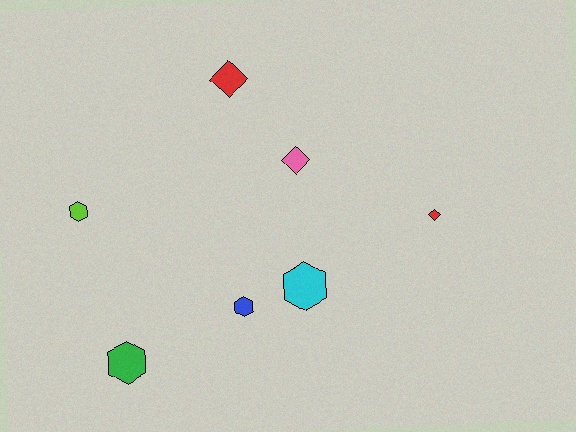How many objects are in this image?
There are 7 objects.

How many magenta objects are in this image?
There are no magenta objects.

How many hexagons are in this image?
There are 4 hexagons.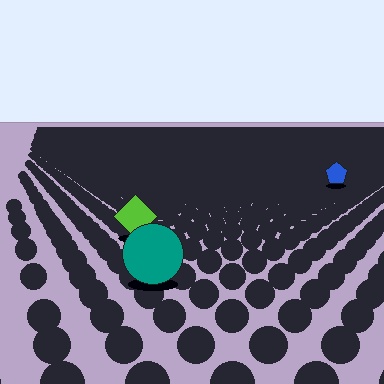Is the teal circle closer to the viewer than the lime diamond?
Yes. The teal circle is closer — you can tell from the texture gradient: the ground texture is coarser near it.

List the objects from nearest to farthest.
From nearest to farthest: the teal circle, the lime diamond, the blue pentagon.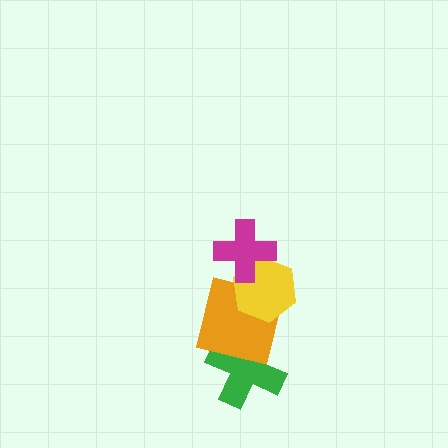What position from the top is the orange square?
The orange square is 3rd from the top.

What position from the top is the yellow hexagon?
The yellow hexagon is 2nd from the top.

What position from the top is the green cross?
The green cross is 4th from the top.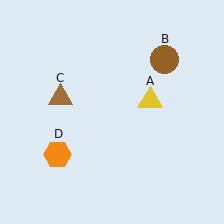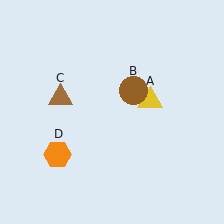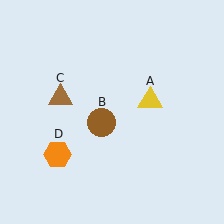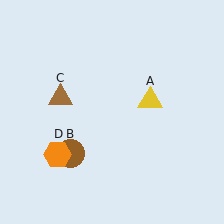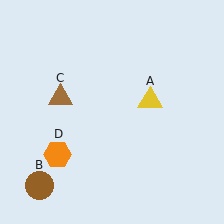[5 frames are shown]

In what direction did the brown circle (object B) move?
The brown circle (object B) moved down and to the left.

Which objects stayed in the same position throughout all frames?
Yellow triangle (object A) and brown triangle (object C) and orange hexagon (object D) remained stationary.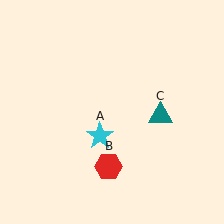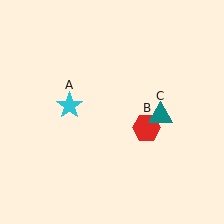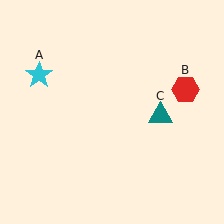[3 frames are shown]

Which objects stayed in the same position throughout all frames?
Teal triangle (object C) remained stationary.